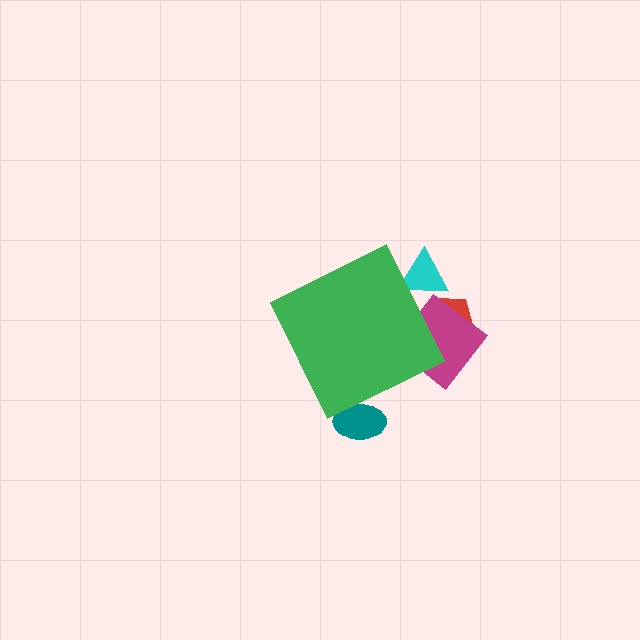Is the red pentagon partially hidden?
Yes, the red pentagon is partially hidden behind the green diamond.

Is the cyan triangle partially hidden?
Yes, the cyan triangle is partially hidden behind the green diamond.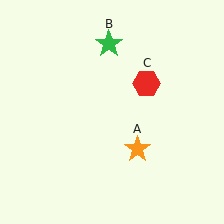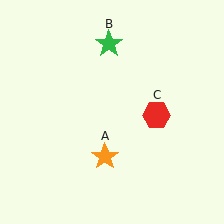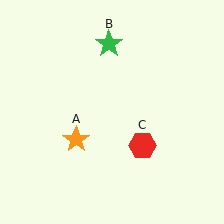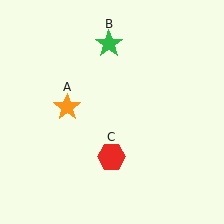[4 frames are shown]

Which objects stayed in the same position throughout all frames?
Green star (object B) remained stationary.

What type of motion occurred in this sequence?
The orange star (object A), red hexagon (object C) rotated clockwise around the center of the scene.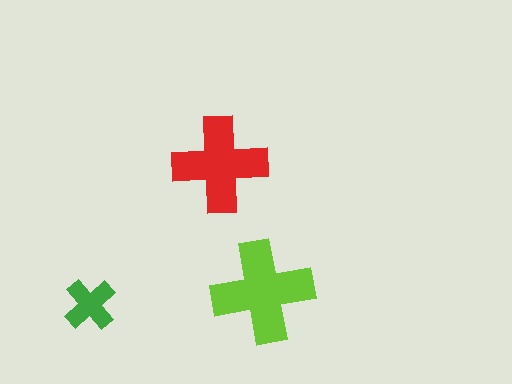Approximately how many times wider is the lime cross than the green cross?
About 2 times wider.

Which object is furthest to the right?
The lime cross is rightmost.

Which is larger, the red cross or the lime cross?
The lime one.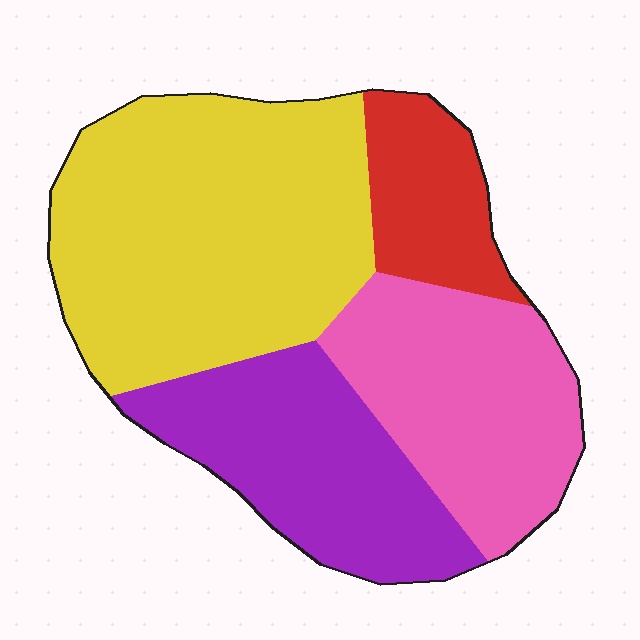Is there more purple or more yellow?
Yellow.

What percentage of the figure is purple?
Purple covers 23% of the figure.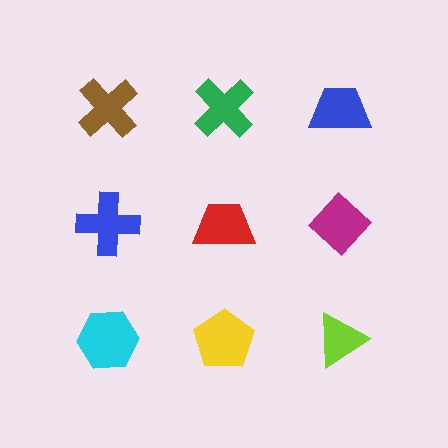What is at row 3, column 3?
A lime triangle.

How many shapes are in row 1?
3 shapes.